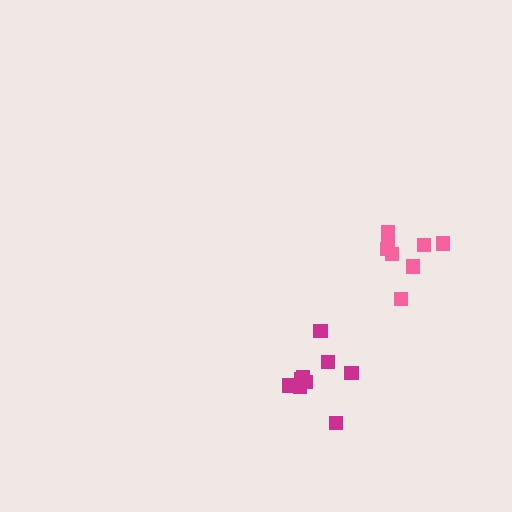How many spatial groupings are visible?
There are 2 spatial groupings.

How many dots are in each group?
Group 1: 8 dots, Group 2: 9 dots (17 total).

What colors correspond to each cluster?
The clusters are colored: pink, magenta.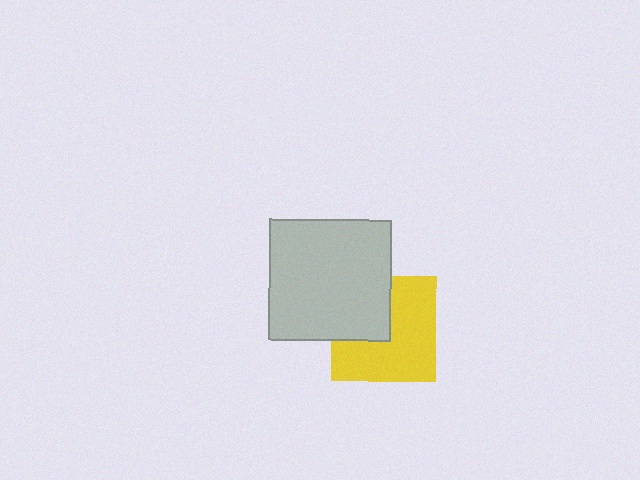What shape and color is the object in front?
The object in front is a light gray square.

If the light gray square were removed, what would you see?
You would see the complete yellow square.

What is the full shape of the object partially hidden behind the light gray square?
The partially hidden object is a yellow square.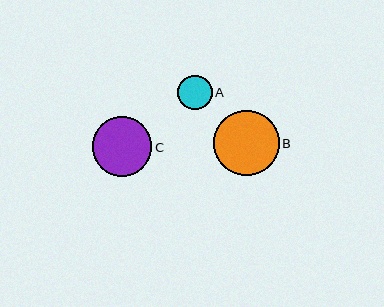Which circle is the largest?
Circle B is the largest with a size of approximately 66 pixels.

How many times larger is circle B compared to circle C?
Circle B is approximately 1.1 times the size of circle C.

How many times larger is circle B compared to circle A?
Circle B is approximately 1.9 times the size of circle A.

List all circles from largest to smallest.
From largest to smallest: B, C, A.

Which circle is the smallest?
Circle A is the smallest with a size of approximately 34 pixels.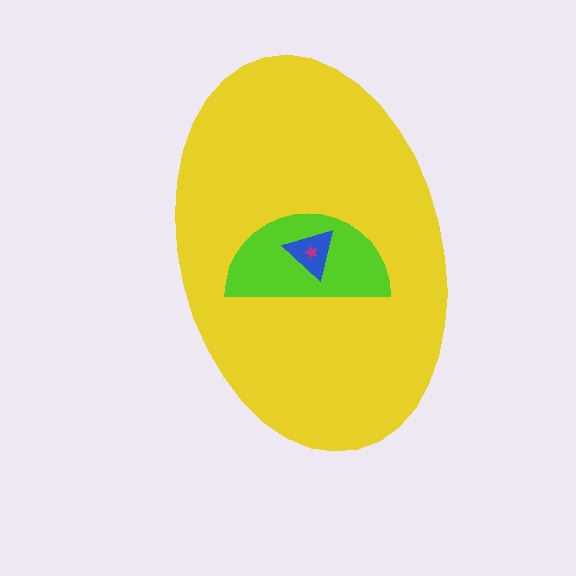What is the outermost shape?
The yellow ellipse.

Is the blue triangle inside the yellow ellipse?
Yes.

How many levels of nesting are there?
4.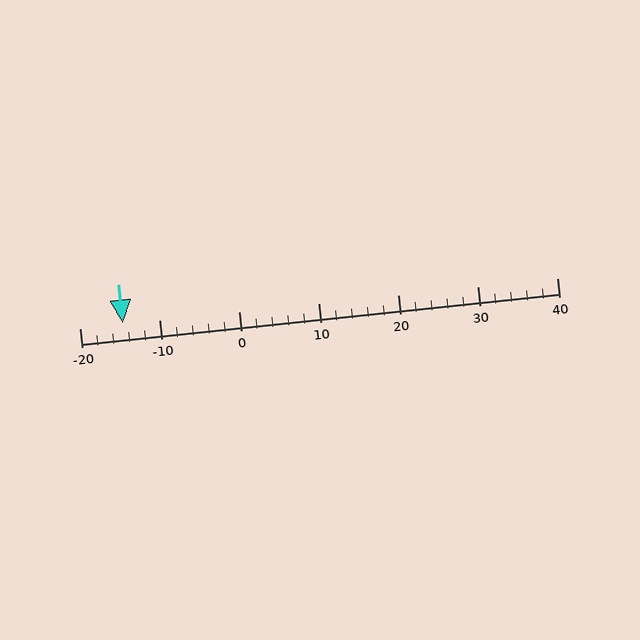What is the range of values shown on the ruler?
The ruler shows values from -20 to 40.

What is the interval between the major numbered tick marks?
The major tick marks are spaced 10 units apart.